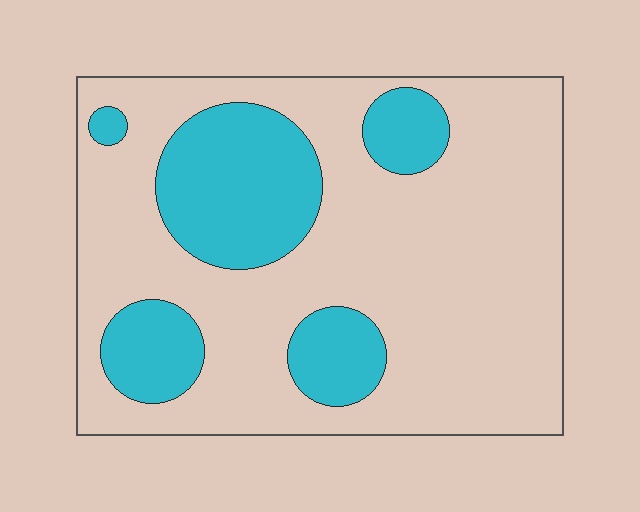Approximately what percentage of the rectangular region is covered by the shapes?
Approximately 25%.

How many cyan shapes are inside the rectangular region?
5.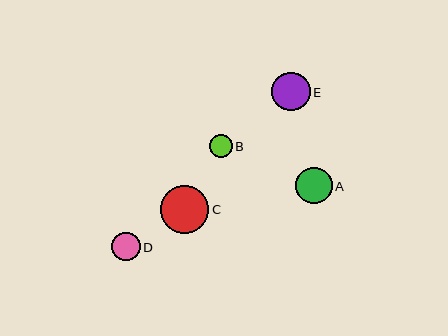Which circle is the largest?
Circle C is the largest with a size of approximately 48 pixels.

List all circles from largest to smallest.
From largest to smallest: C, E, A, D, B.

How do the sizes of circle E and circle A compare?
Circle E and circle A are approximately the same size.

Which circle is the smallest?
Circle B is the smallest with a size of approximately 23 pixels.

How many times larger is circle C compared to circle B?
Circle C is approximately 2.1 times the size of circle B.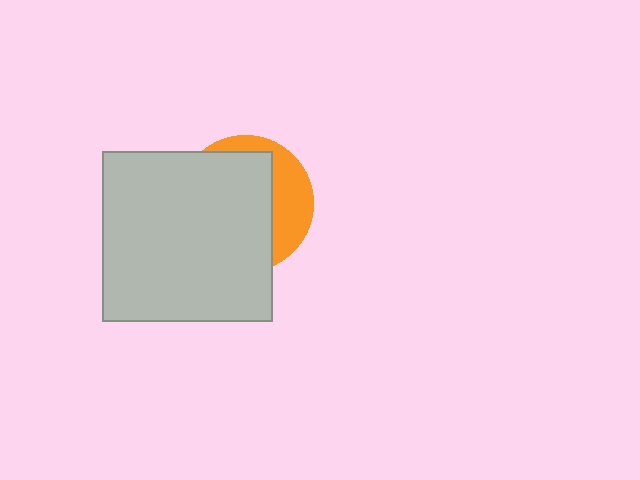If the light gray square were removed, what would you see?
You would see the complete orange circle.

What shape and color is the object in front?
The object in front is a light gray square.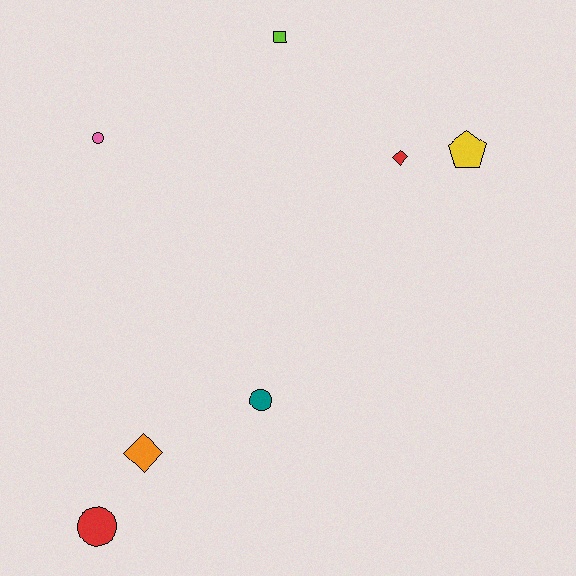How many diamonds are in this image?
There are 2 diamonds.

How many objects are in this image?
There are 7 objects.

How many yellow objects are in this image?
There is 1 yellow object.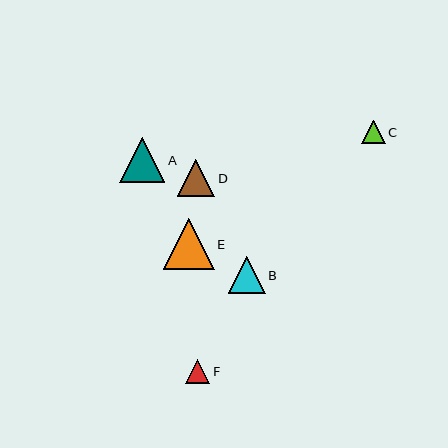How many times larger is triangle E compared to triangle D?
Triangle E is approximately 1.4 times the size of triangle D.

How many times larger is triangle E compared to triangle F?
Triangle E is approximately 2.0 times the size of triangle F.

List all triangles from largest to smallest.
From largest to smallest: E, A, D, B, F, C.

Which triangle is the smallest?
Triangle C is the smallest with a size of approximately 24 pixels.